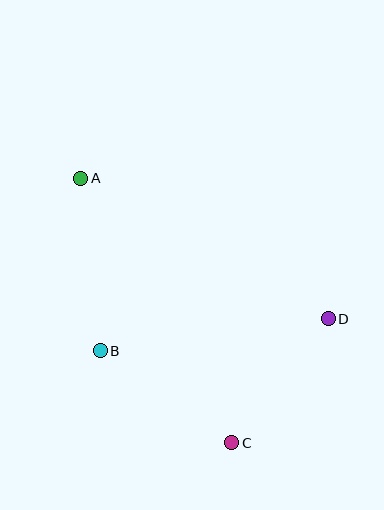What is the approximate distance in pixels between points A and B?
The distance between A and B is approximately 174 pixels.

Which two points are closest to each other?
Points C and D are closest to each other.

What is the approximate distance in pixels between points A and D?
The distance between A and D is approximately 284 pixels.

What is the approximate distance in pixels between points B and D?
The distance between B and D is approximately 230 pixels.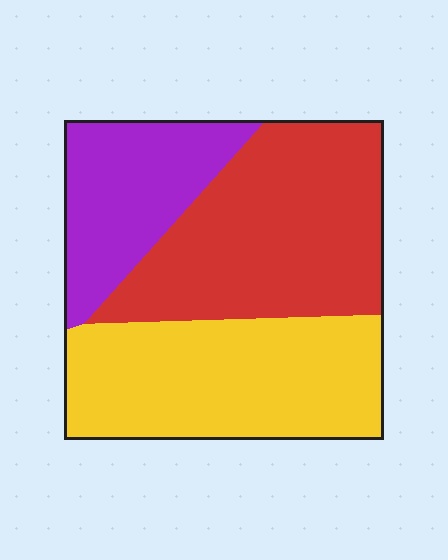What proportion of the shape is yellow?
Yellow covers 38% of the shape.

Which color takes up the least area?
Purple, at roughly 20%.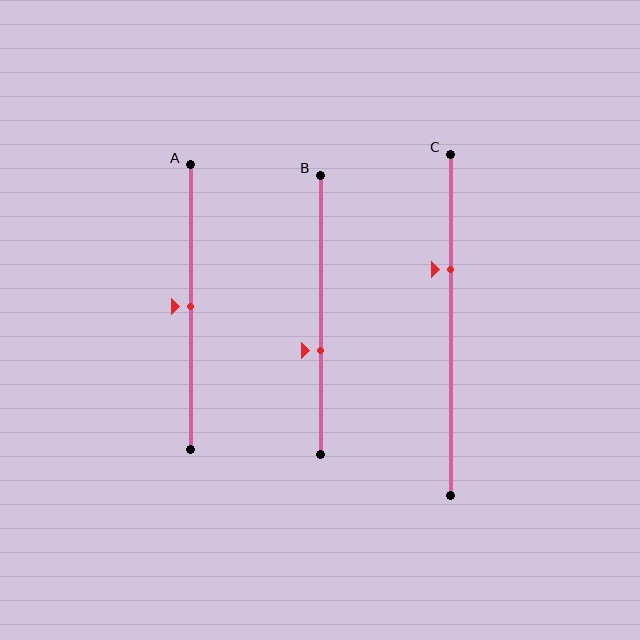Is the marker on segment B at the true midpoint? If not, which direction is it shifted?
No, the marker on segment B is shifted downward by about 13% of the segment length.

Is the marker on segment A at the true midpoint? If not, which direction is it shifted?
Yes, the marker on segment A is at the true midpoint.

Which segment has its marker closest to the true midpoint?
Segment A has its marker closest to the true midpoint.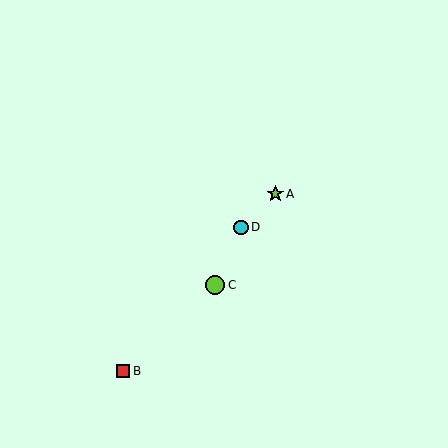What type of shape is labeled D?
Shape D is a cyan circle.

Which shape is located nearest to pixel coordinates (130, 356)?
The red square (labeled B) at (123, 371) is nearest to that location.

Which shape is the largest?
The lime circle (labeled C) is the largest.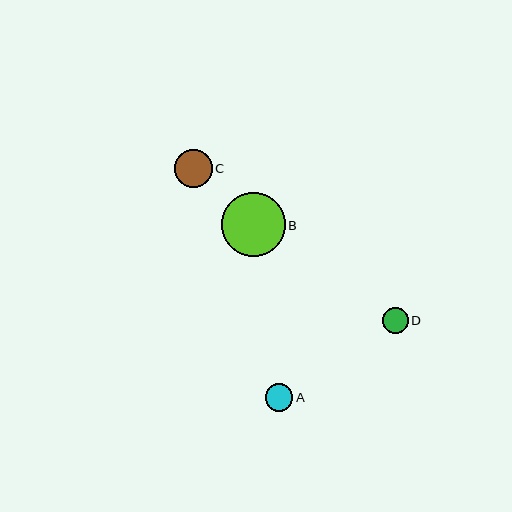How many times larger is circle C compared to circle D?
Circle C is approximately 1.5 times the size of circle D.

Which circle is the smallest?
Circle D is the smallest with a size of approximately 26 pixels.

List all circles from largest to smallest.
From largest to smallest: B, C, A, D.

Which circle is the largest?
Circle B is the largest with a size of approximately 64 pixels.